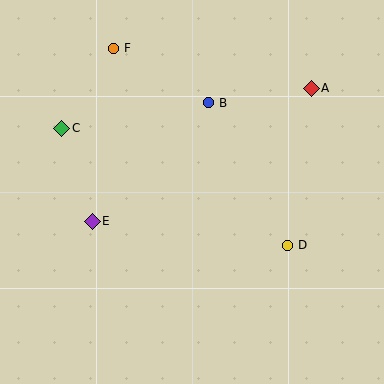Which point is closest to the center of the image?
Point B at (209, 103) is closest to the center.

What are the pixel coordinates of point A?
Point A is at (311, 88).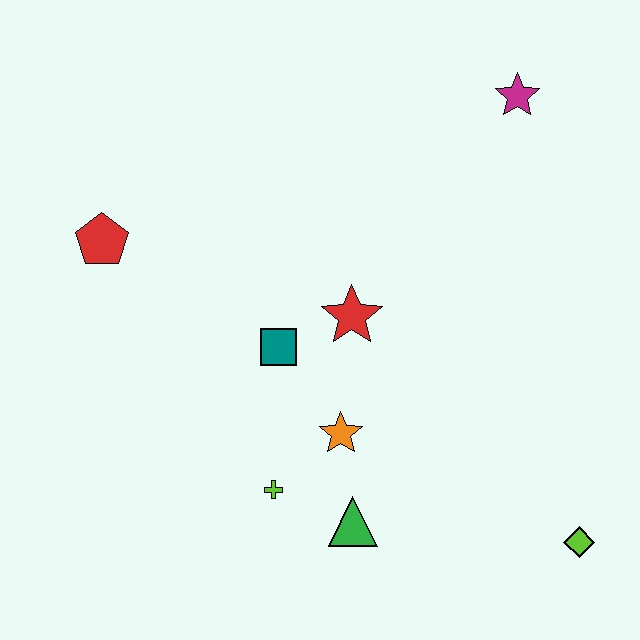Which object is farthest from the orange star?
The magenta star is farthest from the orange star.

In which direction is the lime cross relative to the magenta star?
The lime cross is below the magenta star.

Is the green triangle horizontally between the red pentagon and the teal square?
No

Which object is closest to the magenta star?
The red star is closest to the magenta star.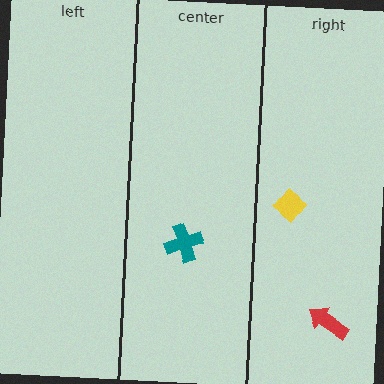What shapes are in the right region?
The red arrow, the yellow diamond.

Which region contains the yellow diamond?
The right region.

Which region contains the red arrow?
The right region.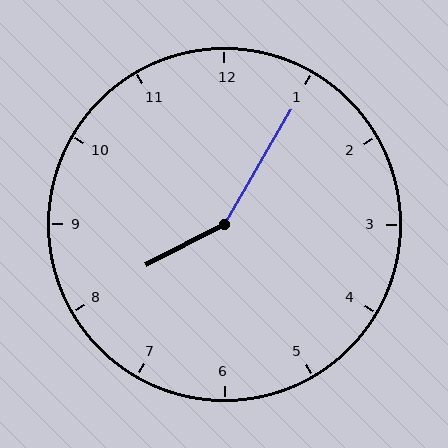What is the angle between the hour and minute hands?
Approximately 148 degrees.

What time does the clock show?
8:05.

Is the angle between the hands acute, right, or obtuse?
It is obtuse.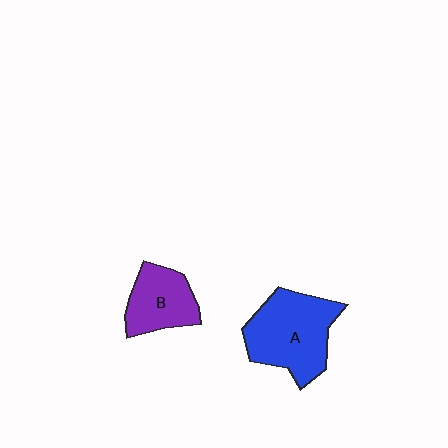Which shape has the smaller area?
Shape B (purple).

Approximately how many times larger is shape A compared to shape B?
Approximately 1.6 times.